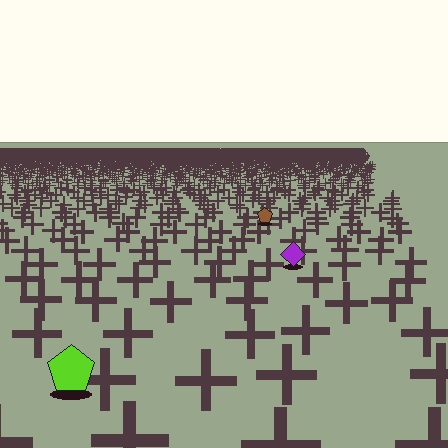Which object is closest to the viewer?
The lime pentagon is closest. The texture marks near it are larger and more spread out.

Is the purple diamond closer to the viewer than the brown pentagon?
Yes. The purple diamond is closer — you can tell from the texture gradient: the ground texture is coarser near it.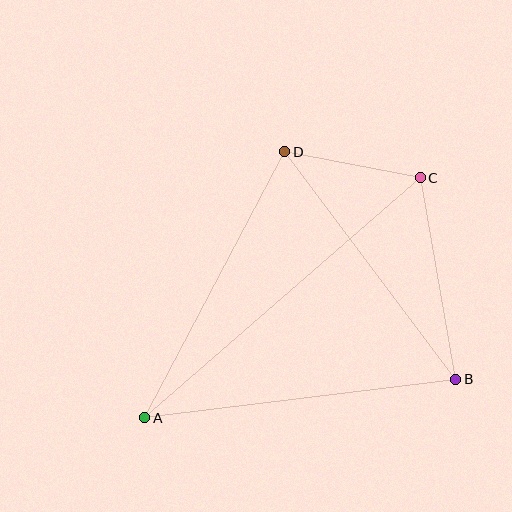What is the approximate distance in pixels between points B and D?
The distance between B and D is approximately 285 pixels.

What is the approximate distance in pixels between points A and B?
The distance between A and B is approximately 314 pixels.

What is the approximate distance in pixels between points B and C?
The distance between B and C is approximately 205 pixels.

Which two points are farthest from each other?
Points A and C are farthest from each other.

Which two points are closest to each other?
Points C and D are closest to each other.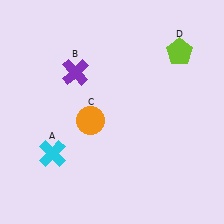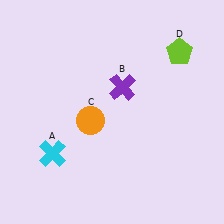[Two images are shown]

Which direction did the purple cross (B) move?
The purple cross (B) moved right.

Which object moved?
The purple cross (B) moved right.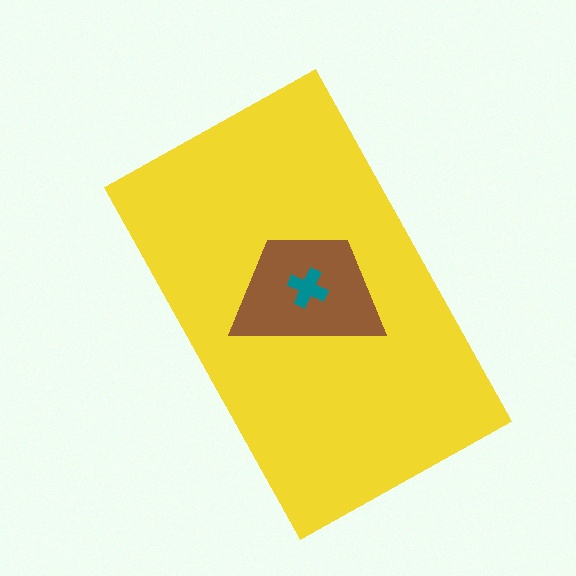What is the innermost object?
The teal cross.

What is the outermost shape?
The yellow rectangle.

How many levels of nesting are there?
3.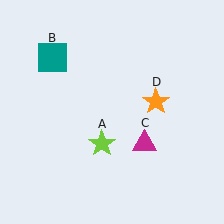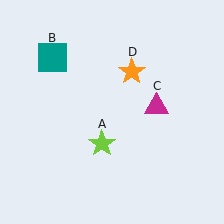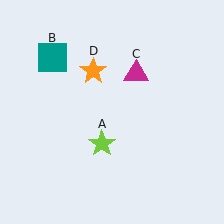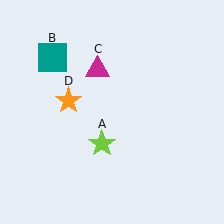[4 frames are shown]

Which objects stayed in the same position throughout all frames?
Lime star (object A) and teal square (object B) remained stationary.